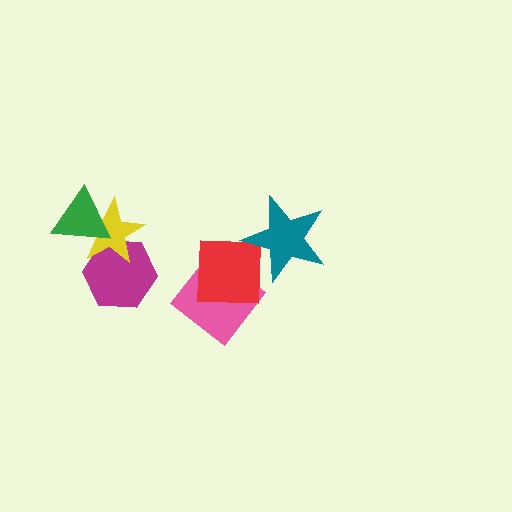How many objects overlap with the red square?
2 objects overlap with the red square.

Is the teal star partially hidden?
No, no other shape covers it.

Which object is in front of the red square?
The teal star is in front of the red square.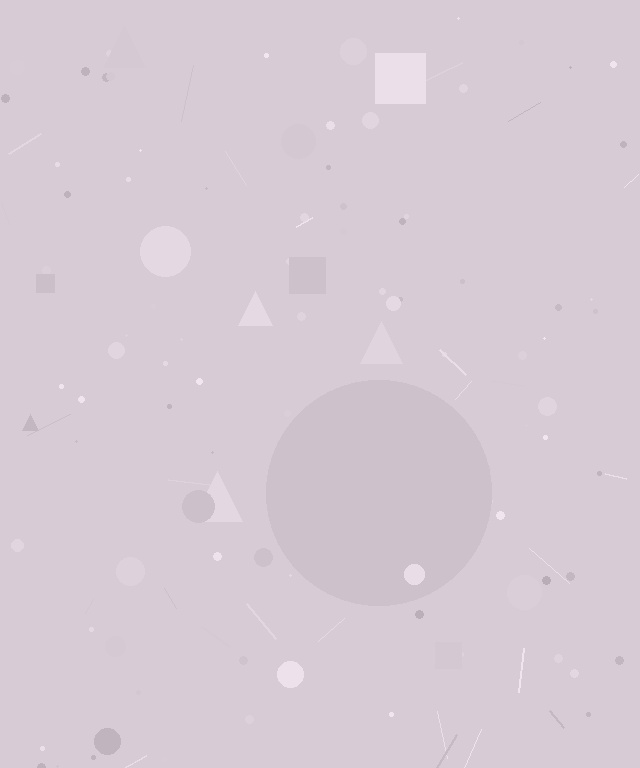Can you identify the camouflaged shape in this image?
The camouflaged shape is a circle.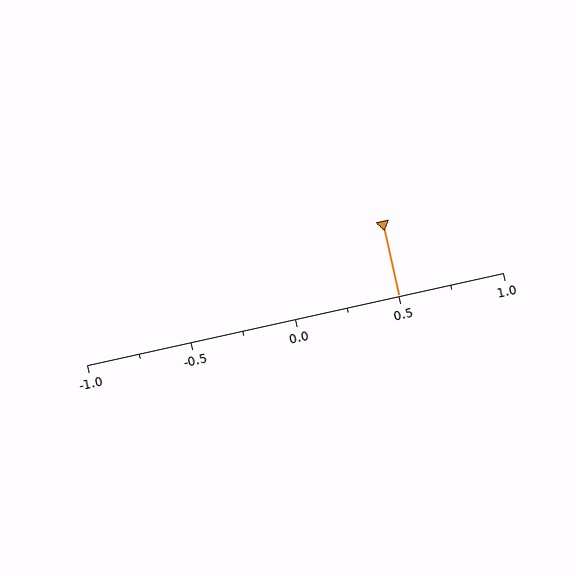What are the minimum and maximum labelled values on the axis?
The axis runs from -1.0 to 1.0.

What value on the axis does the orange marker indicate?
The marker indicates approximately 0.5.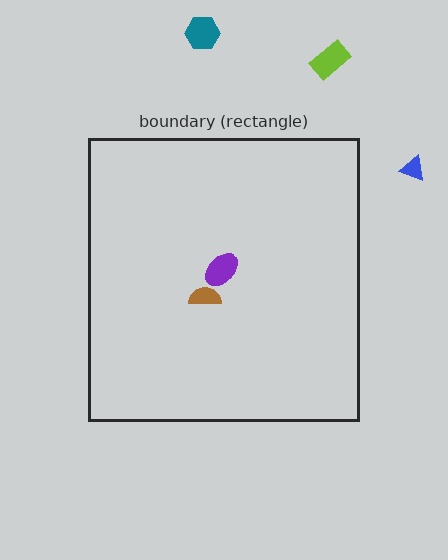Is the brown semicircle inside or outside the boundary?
Inside.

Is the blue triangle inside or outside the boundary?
Outside.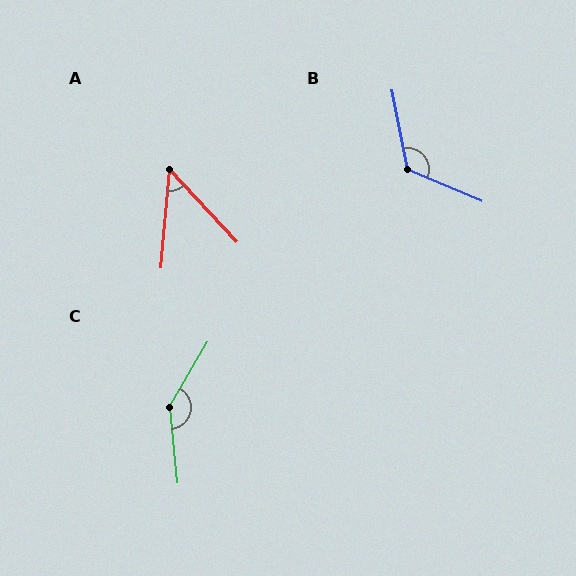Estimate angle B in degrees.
Approximately 124 degrees.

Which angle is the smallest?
A, at approximately 48 degrees.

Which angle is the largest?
C, at approximately 144 degrees.